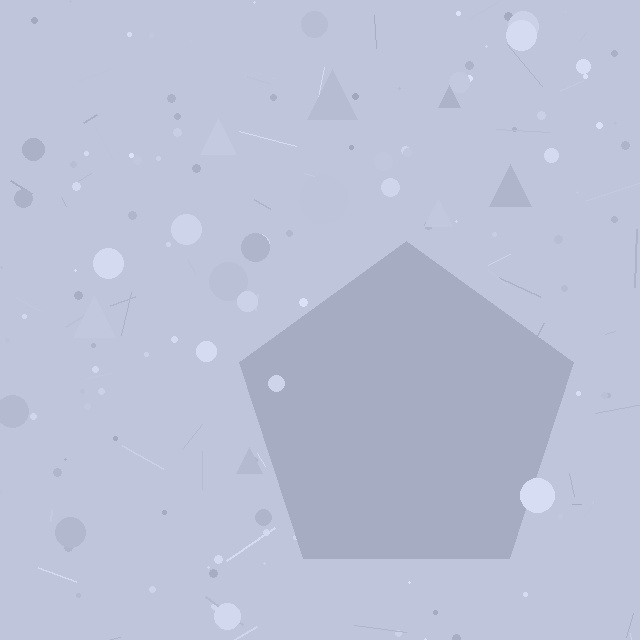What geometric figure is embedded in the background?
A pentagon is embedded in the background.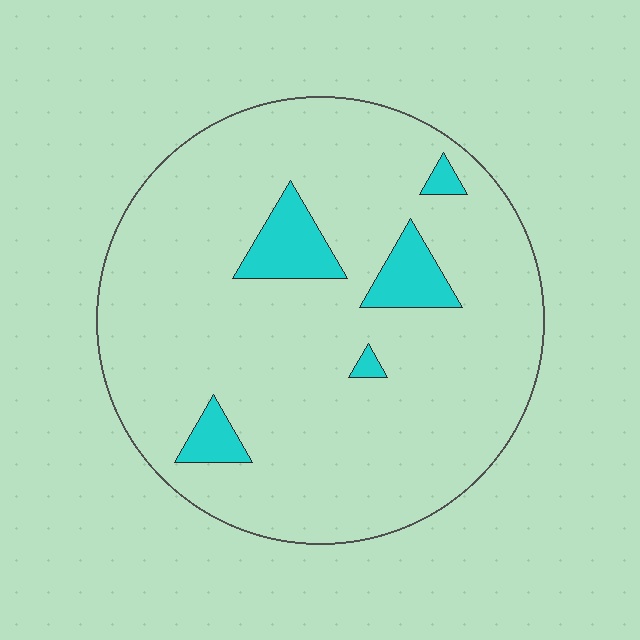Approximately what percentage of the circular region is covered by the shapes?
Approximately 10%.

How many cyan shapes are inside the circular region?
5.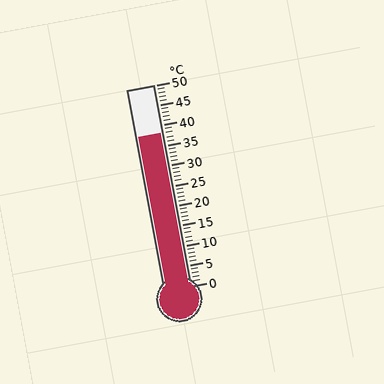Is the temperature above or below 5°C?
The temperature is above 5°C.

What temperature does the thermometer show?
The thermometer shows approximately 38°C.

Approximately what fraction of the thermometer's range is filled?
The thermometer is filled to approximately 75% of its range.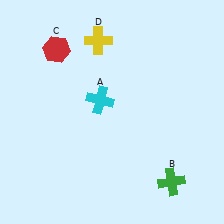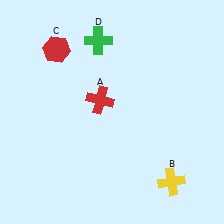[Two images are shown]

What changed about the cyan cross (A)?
In Image 1, A is cyan. In Image 2, it changed to red.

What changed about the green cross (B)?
In Image 1, B is green. In Image 2, it changed to yellow.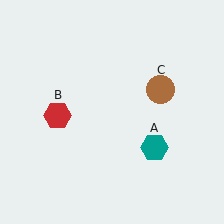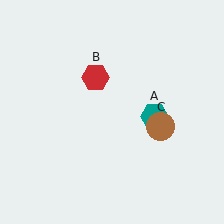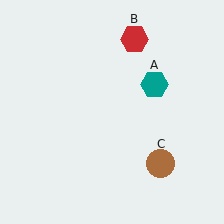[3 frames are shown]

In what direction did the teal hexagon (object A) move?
The teal hexagon (object A) moved up.